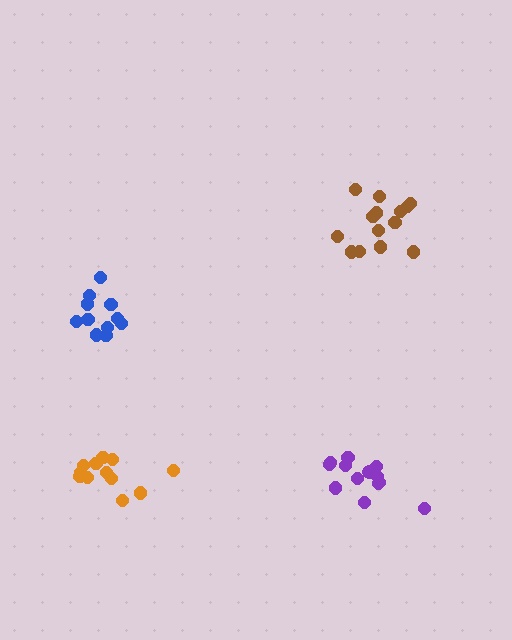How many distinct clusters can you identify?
There are 4 distinct clusters.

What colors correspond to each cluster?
The clusters are colored: purple, blue, brown, orange.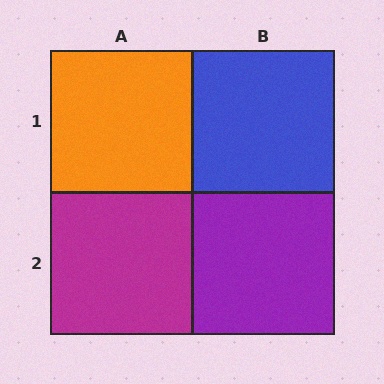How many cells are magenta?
1 cell is magenta.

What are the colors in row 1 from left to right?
Orange, blue.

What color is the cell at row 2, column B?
Purple.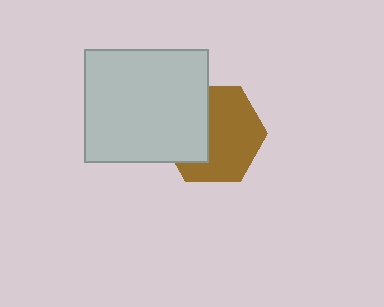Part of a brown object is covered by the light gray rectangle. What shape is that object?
It is a hexagon.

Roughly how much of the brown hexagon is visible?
About half of it is visible (roughly 61%).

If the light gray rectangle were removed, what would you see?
You would see the complete brown hexagon.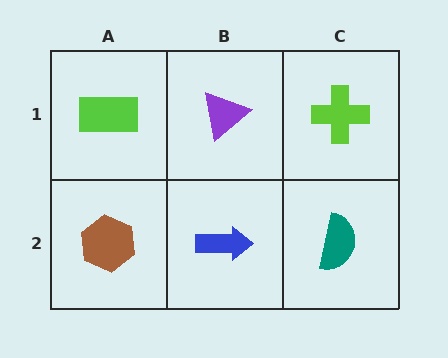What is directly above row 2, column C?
A lime cross.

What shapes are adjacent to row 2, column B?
A purple triangle (row 1, column B), a brown hexagon (row 2, column A), a teal semicircle (row 2, column C).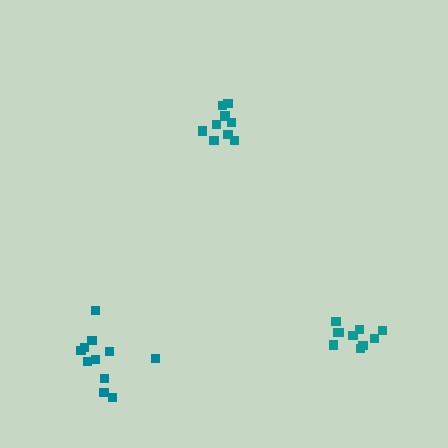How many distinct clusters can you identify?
There are 3 distinct clusters.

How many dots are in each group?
Group 1: 9 dots, Group 2: 10 dots, Group 3: 11 dots (30 total).